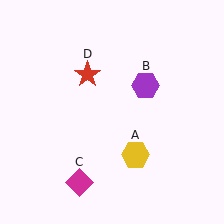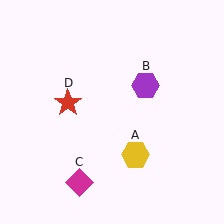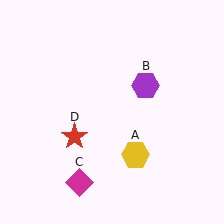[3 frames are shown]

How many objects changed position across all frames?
1 object changed position: red star (object D).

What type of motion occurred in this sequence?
The red star (object D) rotated counterclockwise around the center of the scene.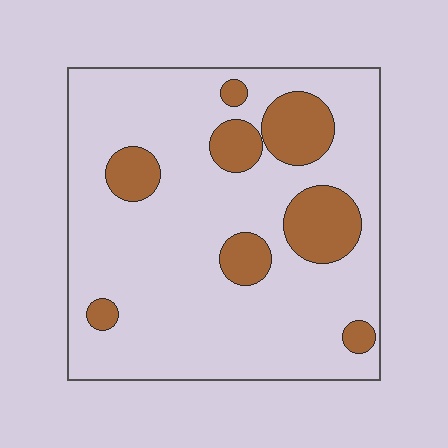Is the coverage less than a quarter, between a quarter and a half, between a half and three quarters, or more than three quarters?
Less than a quarter.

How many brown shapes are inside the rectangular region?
8.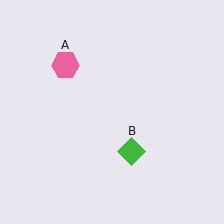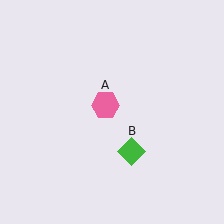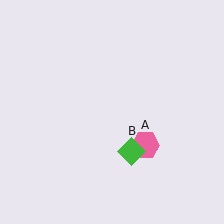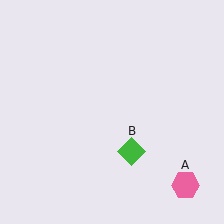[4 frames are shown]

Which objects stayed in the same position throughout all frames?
Green diamond (object B) remained stationary.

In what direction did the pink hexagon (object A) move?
The pink hexagon (object A) moved down and to the right.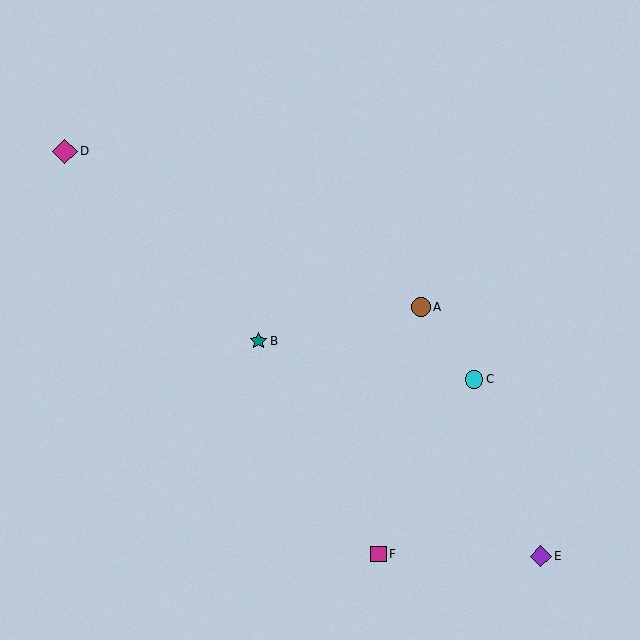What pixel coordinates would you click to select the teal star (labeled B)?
Click at (259, 341) to select the teal star B.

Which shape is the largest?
The magenta diamond (labeled D) is the largest.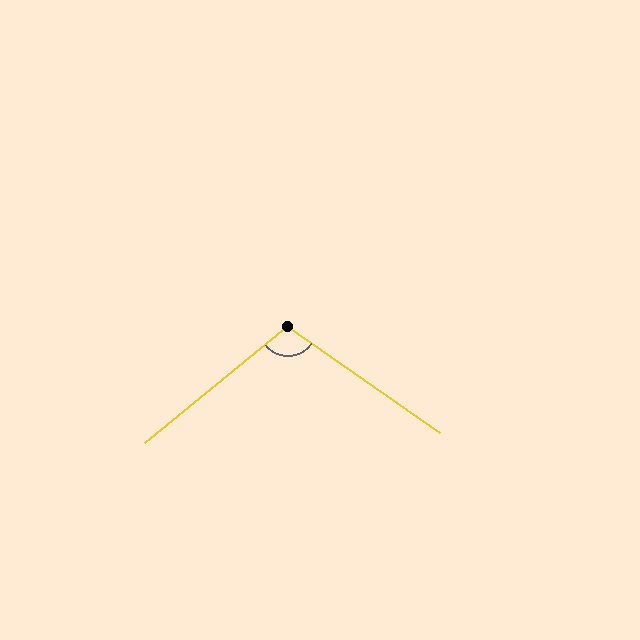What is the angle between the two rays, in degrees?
Approximately 106 degrees.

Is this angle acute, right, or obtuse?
It is obtuse.